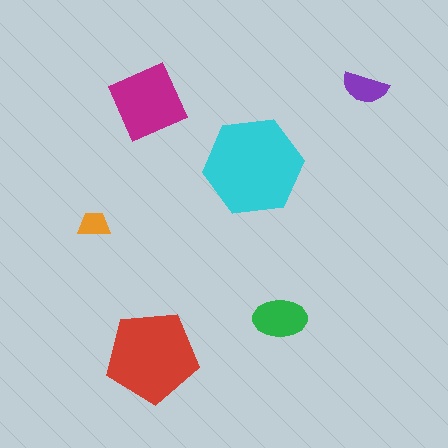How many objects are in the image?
There are 6 objects in the image.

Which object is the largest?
The cyan hexagon.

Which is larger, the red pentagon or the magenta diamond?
The red pentagon.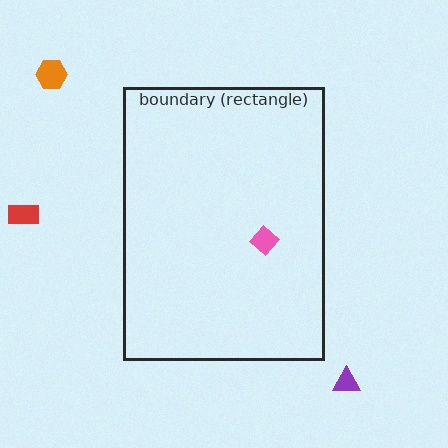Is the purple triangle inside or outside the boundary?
Outside.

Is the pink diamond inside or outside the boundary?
Inside.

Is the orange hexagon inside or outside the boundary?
Outside.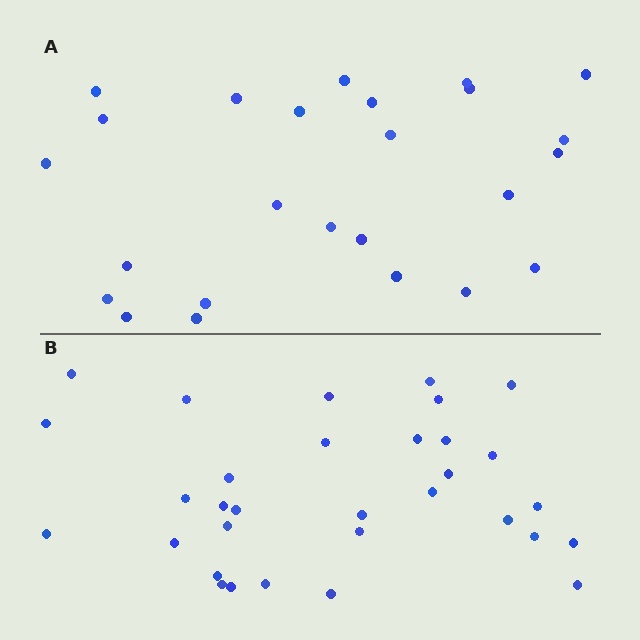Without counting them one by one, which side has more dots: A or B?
Region B (the bottom region) has more dots.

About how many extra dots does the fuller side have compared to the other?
Region B has roughly 8 or so more dots than region A.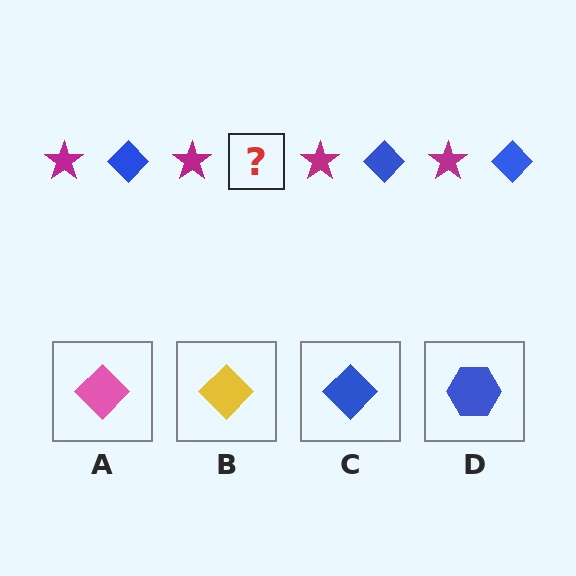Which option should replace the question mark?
Option C.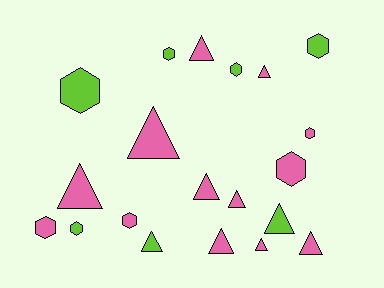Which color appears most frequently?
Pink, with 13 objects.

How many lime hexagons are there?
There are 5 lime hexagons.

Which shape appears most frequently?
Triangle, with 11 objects.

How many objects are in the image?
There are 20 objects.